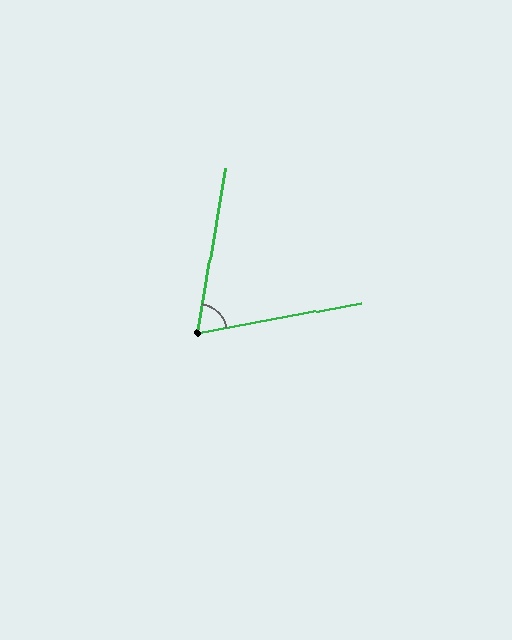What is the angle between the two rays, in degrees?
Approximately 70 degrees.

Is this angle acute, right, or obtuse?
It is acute.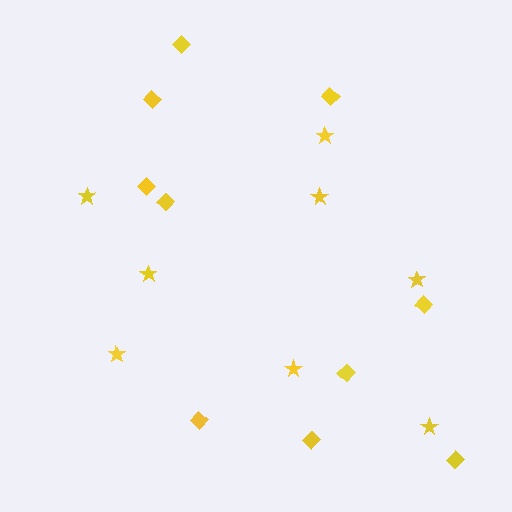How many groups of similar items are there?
There are 2 groups: one group of stars (8) and one group of diamonds (10).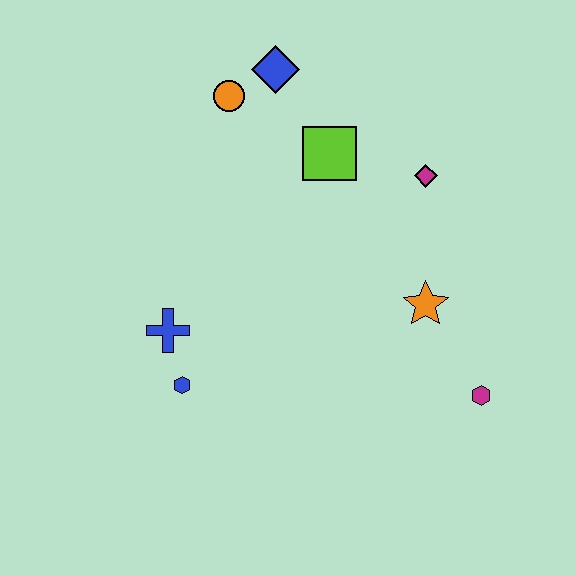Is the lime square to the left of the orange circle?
No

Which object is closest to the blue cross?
The blue hexagon is closest to the blue cross.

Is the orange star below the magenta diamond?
Yes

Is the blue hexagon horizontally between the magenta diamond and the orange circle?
No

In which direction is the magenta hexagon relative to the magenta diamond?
The magenta hexagon is below the magenta diamond.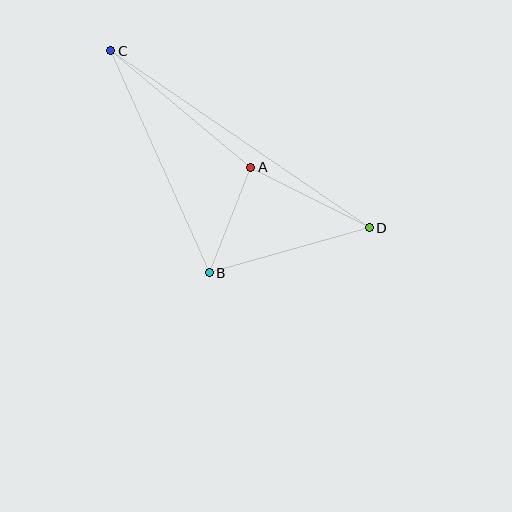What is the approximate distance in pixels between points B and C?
The distance between B and C is approximately 243 pixels.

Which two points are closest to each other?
Points A and B are closest to each other.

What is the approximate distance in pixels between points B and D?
The distance between B and D is approximately 166 pixels.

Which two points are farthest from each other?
Points C and D are farthest from each other.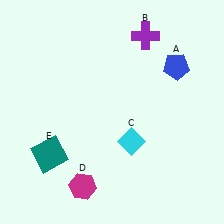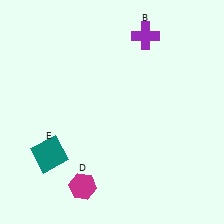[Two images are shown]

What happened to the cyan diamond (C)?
The cyan diamond (C) was removed in Image 2. It was in the bottom-right area of Image 1.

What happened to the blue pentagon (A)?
The blue pentagon (A) was removed in Image 2. It was in the top-right area of Image 1.